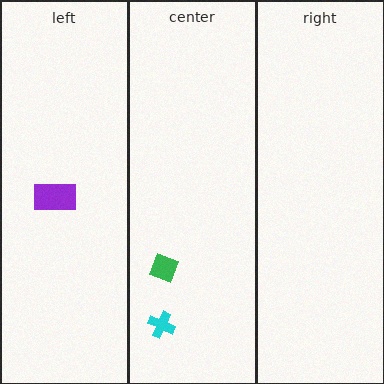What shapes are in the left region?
The purple rectangle.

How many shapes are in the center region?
2.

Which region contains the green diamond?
The center region.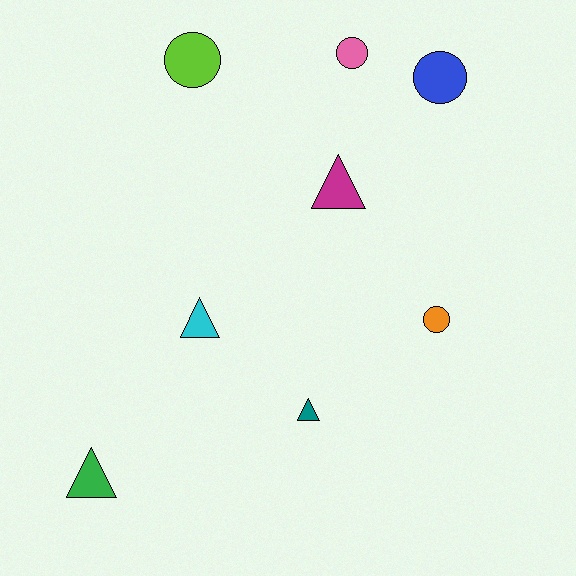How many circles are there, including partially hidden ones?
There are 4 circles.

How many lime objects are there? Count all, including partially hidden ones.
There is 1 lime object.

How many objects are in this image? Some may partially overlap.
There are 8 objects.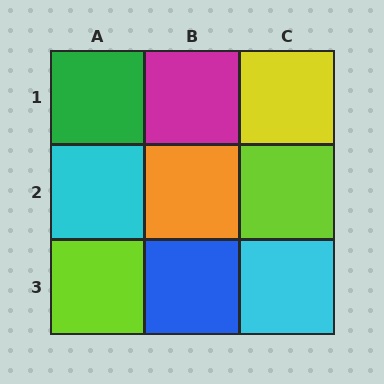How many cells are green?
1 cell is green.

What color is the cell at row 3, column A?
Lime.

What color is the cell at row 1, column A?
Green.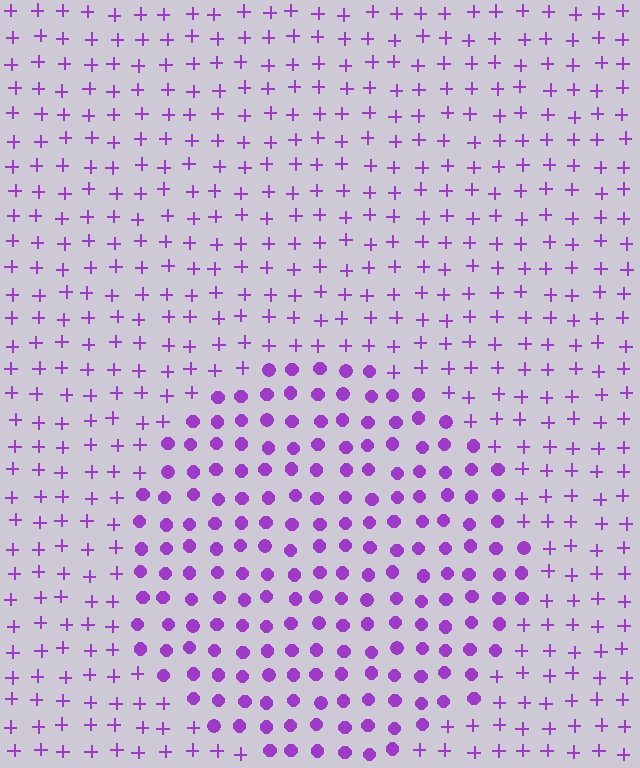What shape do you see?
I see a circle.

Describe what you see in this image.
The image is filled with small purple elements arranged in a uniform grid. A circle-shaped region contains circles, while the surrounding area contains plus signs. The boundary is defined purely by the change in element shape.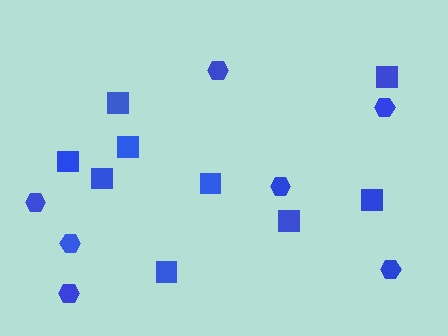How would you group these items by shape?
There are 2 groups: one group of hexagons (7) and one group of squares (9).